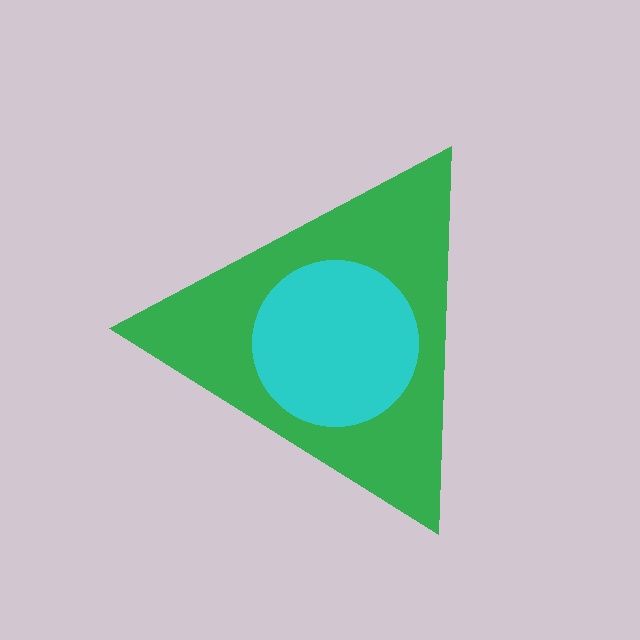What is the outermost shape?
The green triangle.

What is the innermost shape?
The cyan circle.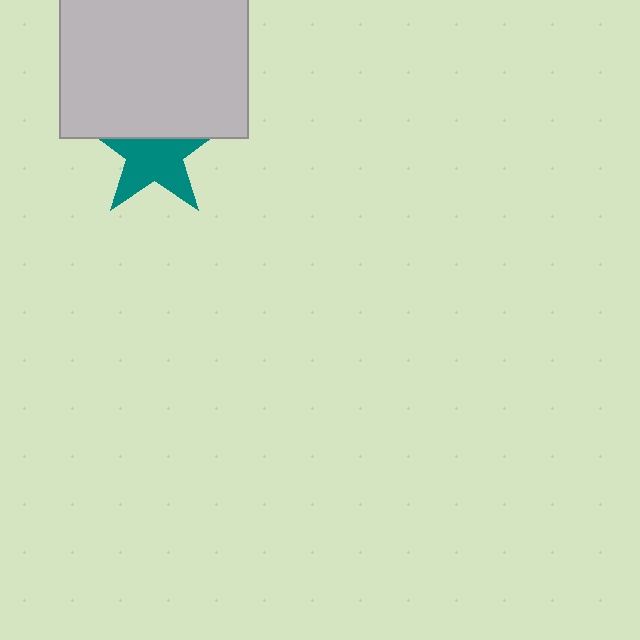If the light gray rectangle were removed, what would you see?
You would see the complete teal star.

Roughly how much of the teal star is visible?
About half of it is visible (roughly 62%).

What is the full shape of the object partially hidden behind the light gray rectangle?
The partially hidden object is a teal star.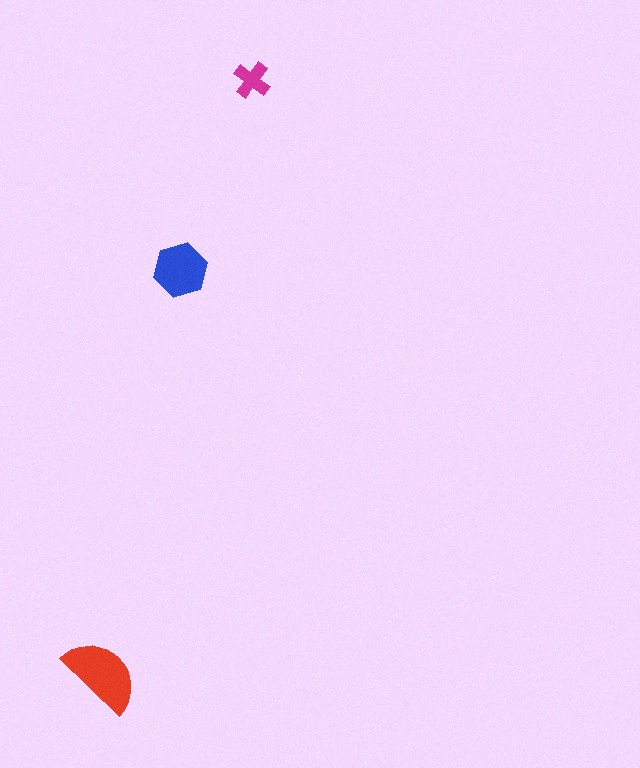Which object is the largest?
The red semicircle.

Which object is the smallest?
The magenta cross.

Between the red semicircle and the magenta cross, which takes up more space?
The red semicircle.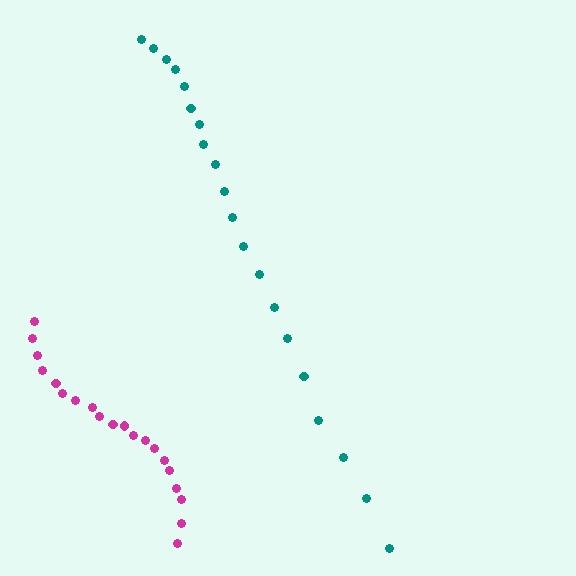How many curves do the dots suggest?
There are 2 distinct paths.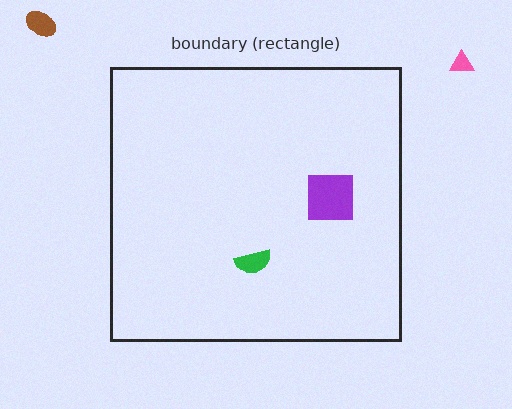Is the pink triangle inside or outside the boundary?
Outside.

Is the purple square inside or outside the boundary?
Inside.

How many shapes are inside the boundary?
2 inside, 2 outside.